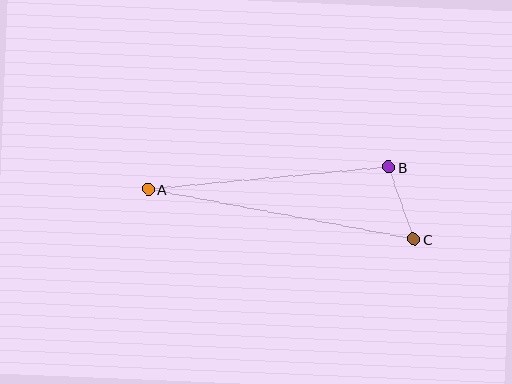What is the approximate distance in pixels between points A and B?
The distance between A and B is approximately 242 pixels.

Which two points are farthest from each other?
Points A and C are farthest from each other.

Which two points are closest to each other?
Points B and C are closest to each other.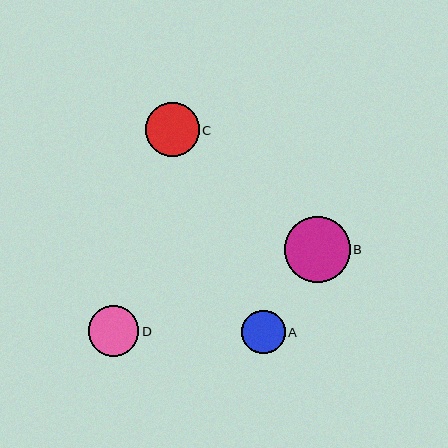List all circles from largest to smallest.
From largest to smallest: B, C, D, A.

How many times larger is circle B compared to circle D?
Circle B is approximately 1.3 times the size of circle D.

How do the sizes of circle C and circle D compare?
Circle C and circle D are approximately the same size.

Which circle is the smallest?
Circle A is the smallest with a size of approximately 43 pixels.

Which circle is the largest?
Circle B is the largest with a size of approximately 65 pixels.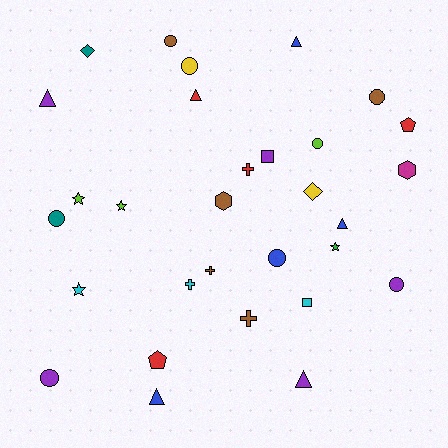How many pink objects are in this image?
There are no pink objects.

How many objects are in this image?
There are 30 objects.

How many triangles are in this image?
There are 6 triangles.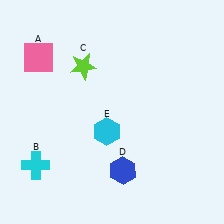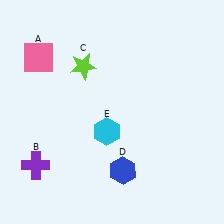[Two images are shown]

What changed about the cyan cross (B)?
In Image 1, B is cyan. In Image 2, it changed to purple.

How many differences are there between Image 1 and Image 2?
There is 1 difference between the two images.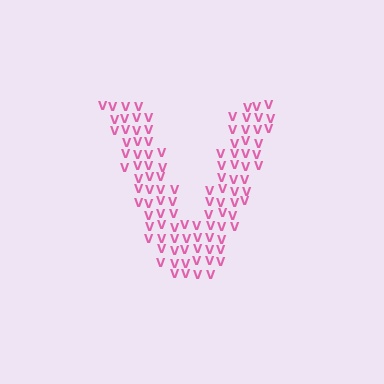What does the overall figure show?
The overall figure shows the letter V.